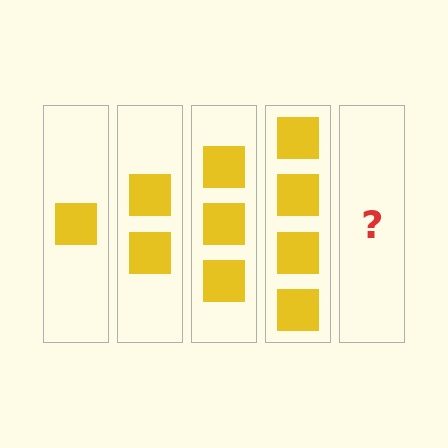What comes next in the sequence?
The next element should be 5 squares.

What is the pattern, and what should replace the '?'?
The pattern is that each step adds one more square. The '?' should be 5 squares.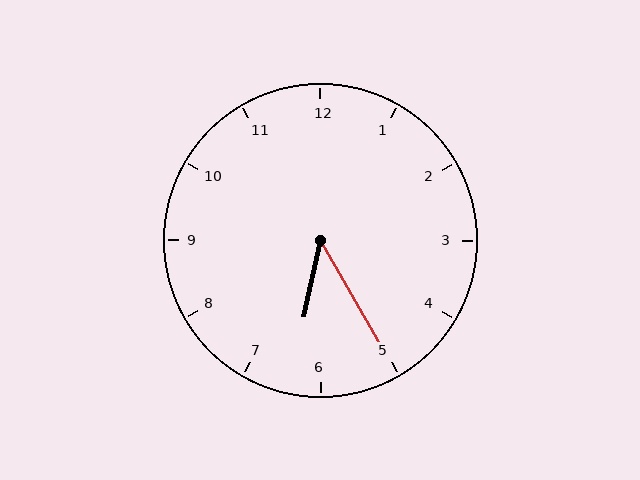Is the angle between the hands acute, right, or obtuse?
It is acute.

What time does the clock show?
6:25.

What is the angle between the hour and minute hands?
Approximately 42 degrees.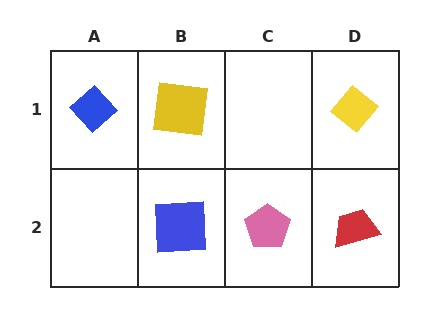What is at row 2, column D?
A red trapezoid.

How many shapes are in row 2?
3 shapes.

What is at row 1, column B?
A yellow square.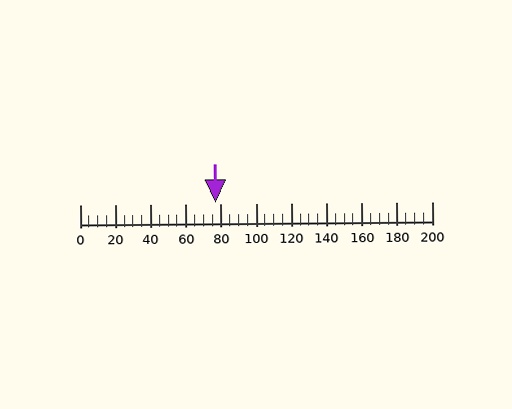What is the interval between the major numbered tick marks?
The major tick marks are spaced 20 units apart.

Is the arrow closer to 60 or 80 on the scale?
The arrow is closer to 80.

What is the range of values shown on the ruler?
The ruler shows values from 0 to 200.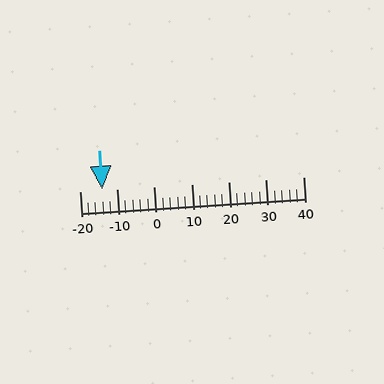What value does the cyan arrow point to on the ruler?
The cyan arrow points to approximately -14.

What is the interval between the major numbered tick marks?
The major tick marks are spaced 10 units apart.